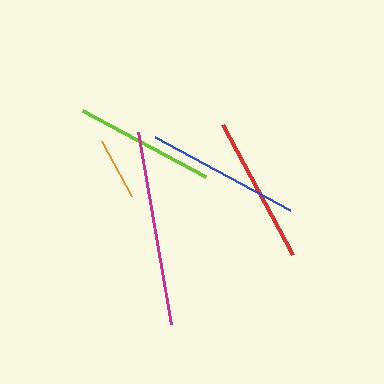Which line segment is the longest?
The magenta line is the longest at approximately 194 pixels.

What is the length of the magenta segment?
The magenta segment is approximately 194 pixels long.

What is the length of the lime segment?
The lime segment is approximately 140 pixels long.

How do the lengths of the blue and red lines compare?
The blue and red lines are approximately the same length.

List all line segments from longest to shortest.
From longest to shortest: magenta, blue, red, lime, orange.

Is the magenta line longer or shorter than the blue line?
The magenta line is longer than the blue line.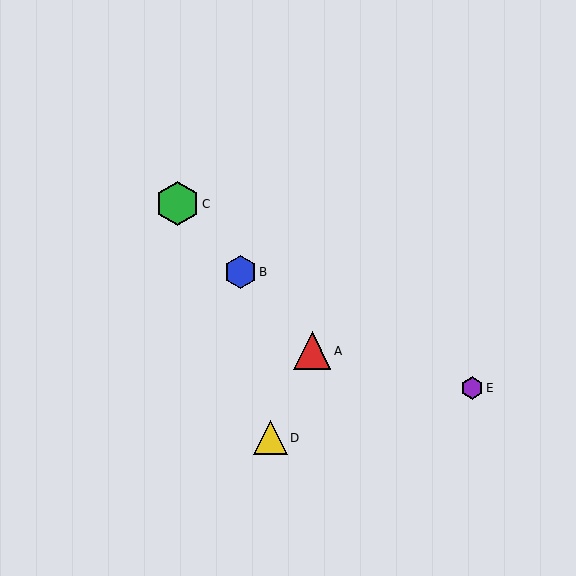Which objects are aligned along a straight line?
Objects A, B, C are aligned along a straight line.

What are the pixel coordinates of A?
Object A is at (312, 351).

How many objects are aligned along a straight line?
3 objects (A, B, C) are aligned along a straight line.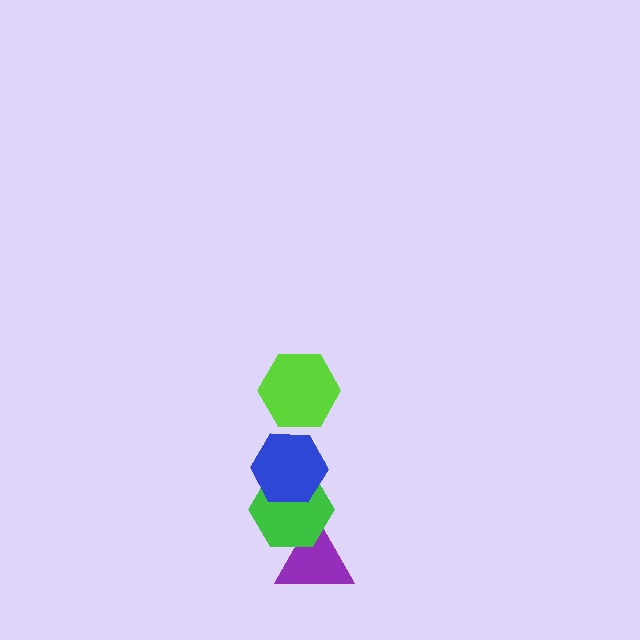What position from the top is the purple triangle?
The purple triangle is 4th from the top.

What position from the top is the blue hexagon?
The blue hexagon is 2nd from the top.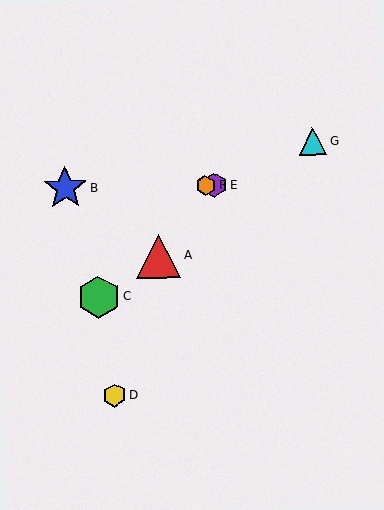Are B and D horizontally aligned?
No, B is at y≈188 and D is at y≈395.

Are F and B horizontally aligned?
Yes, both are at y≈185.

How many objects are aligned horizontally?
3 objects (B, E, F) are aligned horizontally.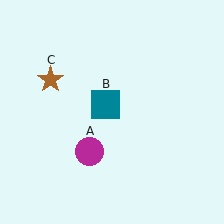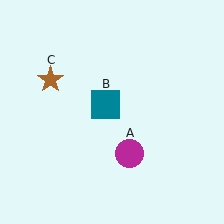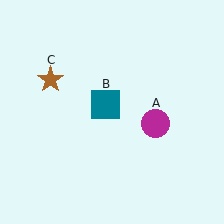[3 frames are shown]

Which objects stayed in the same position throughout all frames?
Teal square (object B) and brown star (object C) remained stationary.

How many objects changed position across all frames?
1 object changed position: magenta circle (object A).